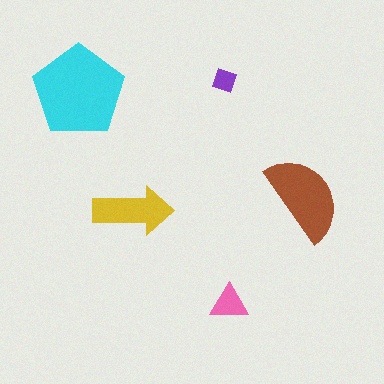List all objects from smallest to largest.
The purple diamond, the pink triangle, the yellow arrow, the brown semicircle, the cyan pentagon.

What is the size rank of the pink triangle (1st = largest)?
4th.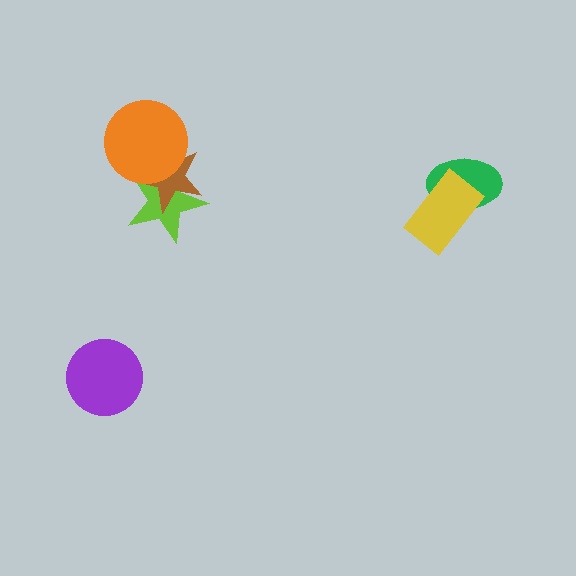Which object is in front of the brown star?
The orange circle is in front of the brown star.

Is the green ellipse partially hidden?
Yes, it is partially covered by another shape.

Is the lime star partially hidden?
Yes, it is partially covered by another shape.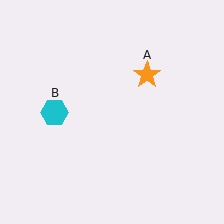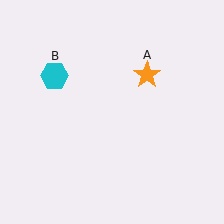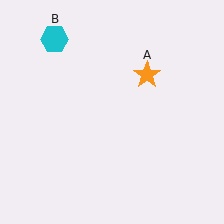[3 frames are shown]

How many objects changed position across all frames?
1 object changed position: cyan hexagon (object B).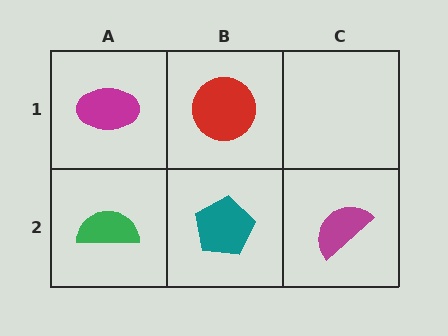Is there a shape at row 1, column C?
No, that cell is empty.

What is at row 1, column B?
A red circle.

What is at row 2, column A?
A green semicircle.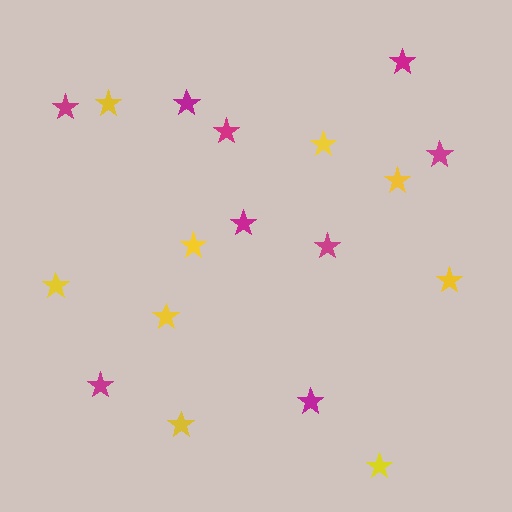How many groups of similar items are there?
There are 2 groups: one group of magenta stars (9) and one group of yellow stars (9).